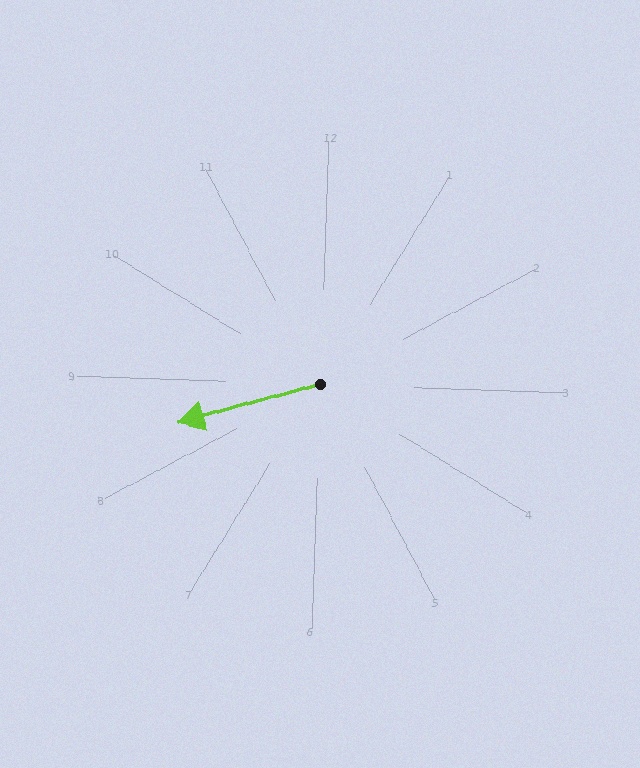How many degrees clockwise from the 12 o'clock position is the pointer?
Approximately 253 degrees.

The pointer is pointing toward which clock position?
Roughly 8 o'clock.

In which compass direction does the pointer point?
West.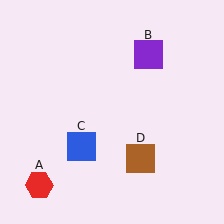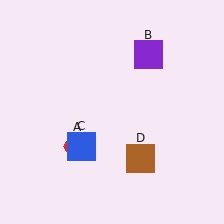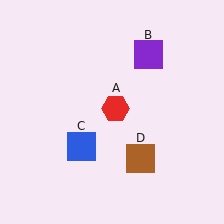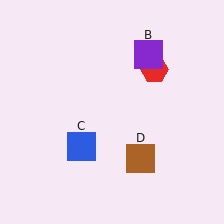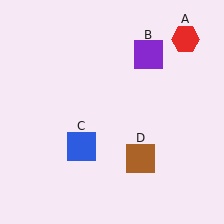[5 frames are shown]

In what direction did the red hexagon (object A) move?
The red hexagon (object A) moved up and to the right.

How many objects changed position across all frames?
1 object changed position: red hexagon (object A).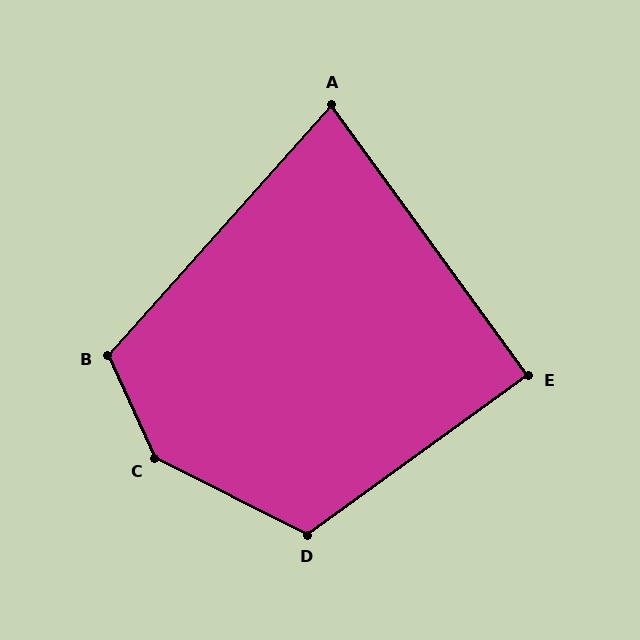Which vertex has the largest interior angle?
C, at approximately 141 degrees.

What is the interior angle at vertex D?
Approximately 117 degrees (obtuse).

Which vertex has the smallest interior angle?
A, at approximately 78 degrees.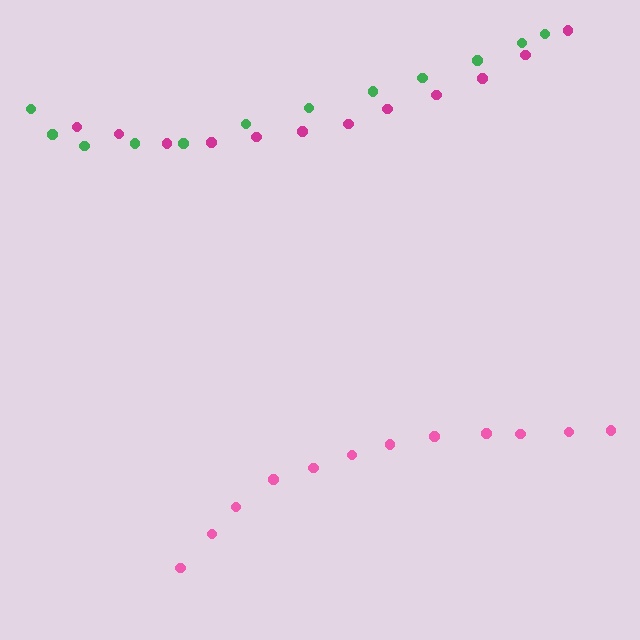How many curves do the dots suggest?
There are 3 distinct paths.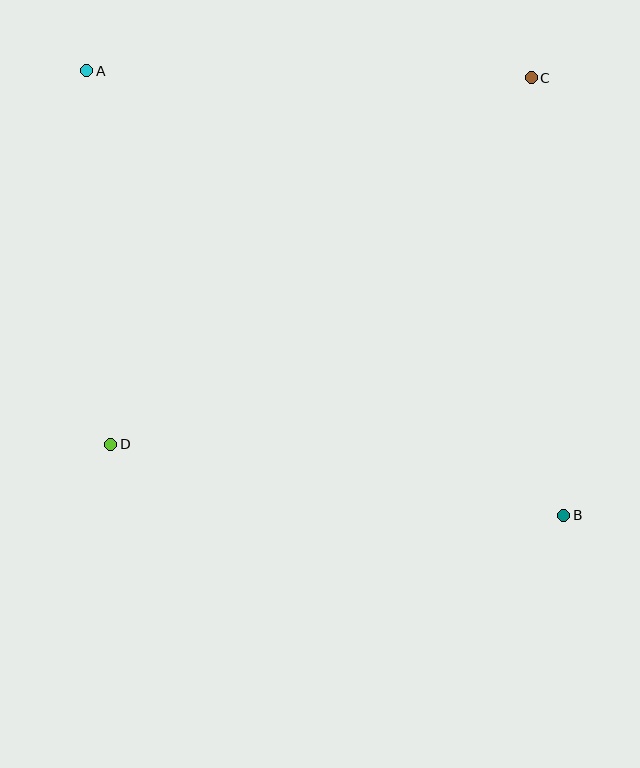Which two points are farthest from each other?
Points A and B are farthest from each other.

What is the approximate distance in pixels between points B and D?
The distance between B and D is approximately 459 pixels.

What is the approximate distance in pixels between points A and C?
The distance between A and C is approximately 445 pixels.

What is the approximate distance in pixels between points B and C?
The distance between B and C is approximately 439 pixels.